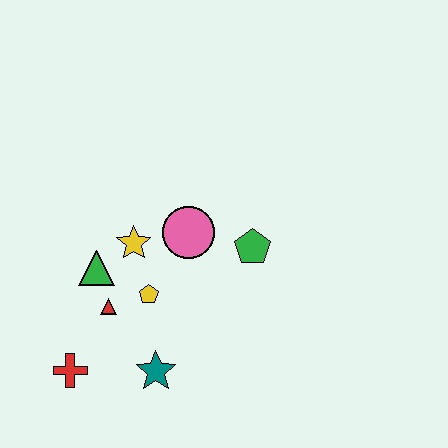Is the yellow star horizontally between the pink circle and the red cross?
Yes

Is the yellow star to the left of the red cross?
No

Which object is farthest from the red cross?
The green pentagon is farthest from the red cross.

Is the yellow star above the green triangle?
Yes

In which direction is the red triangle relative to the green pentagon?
The red triangle is to the left of the green pentagon.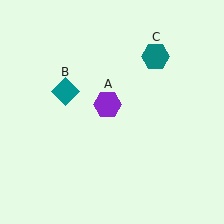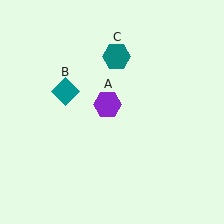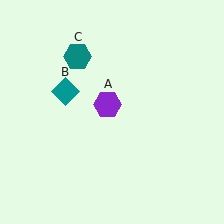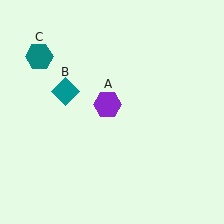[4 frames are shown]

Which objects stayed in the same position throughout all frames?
Purple hexagon (object A) and teal diamond (object B) remained stationary.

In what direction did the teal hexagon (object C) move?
The teal hexagon (object C) moved left.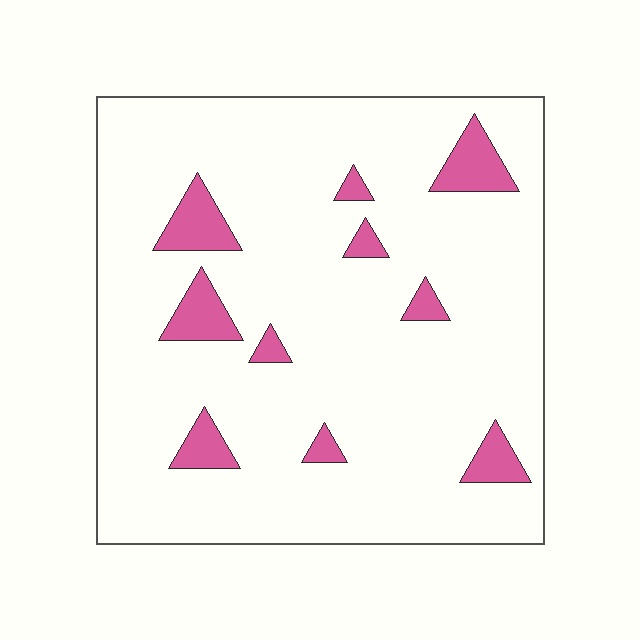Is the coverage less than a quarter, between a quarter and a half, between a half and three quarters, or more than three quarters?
Less than a quarter.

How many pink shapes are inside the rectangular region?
10.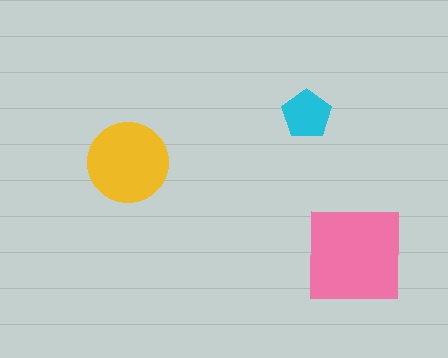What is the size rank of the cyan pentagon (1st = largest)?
3rd.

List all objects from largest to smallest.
The pink square, the yellow circle, the cyan pentagon.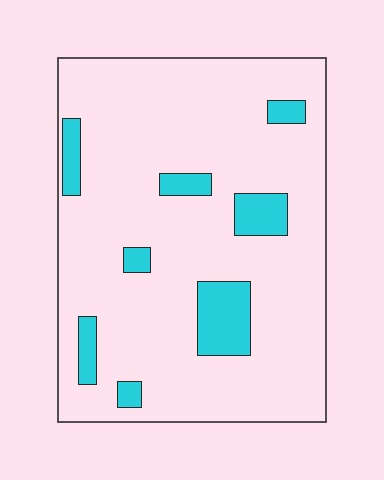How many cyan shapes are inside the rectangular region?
8.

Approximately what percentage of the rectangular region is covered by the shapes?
Approximately 15%.